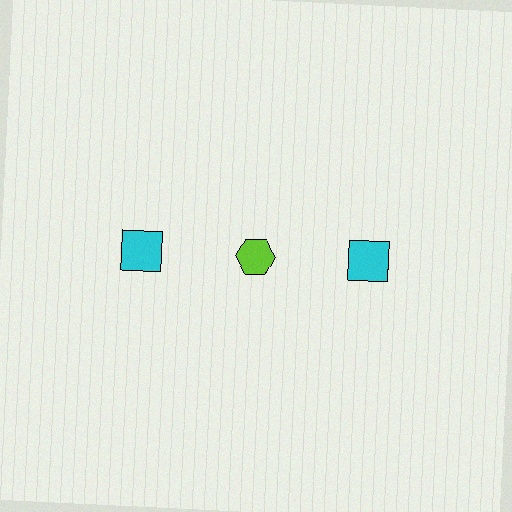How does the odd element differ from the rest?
It differs in both color (lime instead of cyan) and shape (hexagon instead of square).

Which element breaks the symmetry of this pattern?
The lime hexagon in the top row, second from left column breaks the symmetry. All other shapes are cyan squares.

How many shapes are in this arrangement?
There are 3 shapes arranged in a grid pattern.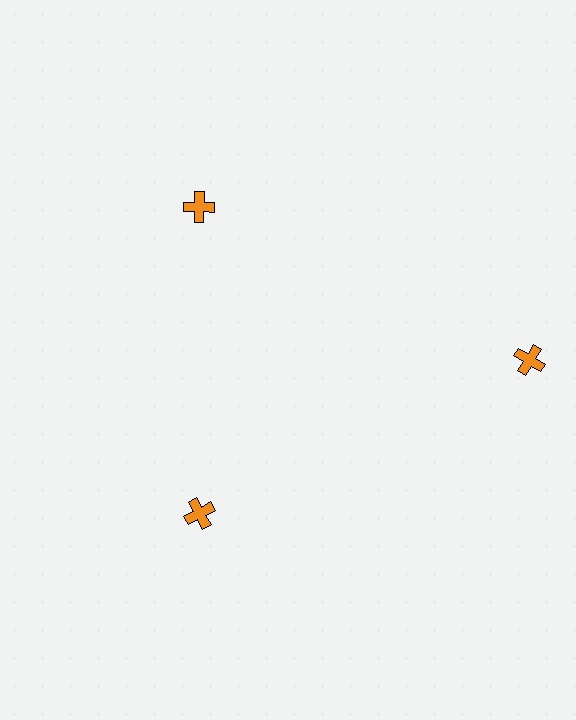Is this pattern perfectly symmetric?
No. The 3 orange crosses are arranged in a ring, but one element near the 3 o'clock position is pushed outward from the center, breaking the 3-fold rotational symmetry.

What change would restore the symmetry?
The symmetry would be restored by moving it inward, back onto the ring so that all 3 crosses sit at equal angles and equal distance from the center.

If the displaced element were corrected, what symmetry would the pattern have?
It would have 3-fold rotational symmetry — the pattern would map onto itself every 120 degrees.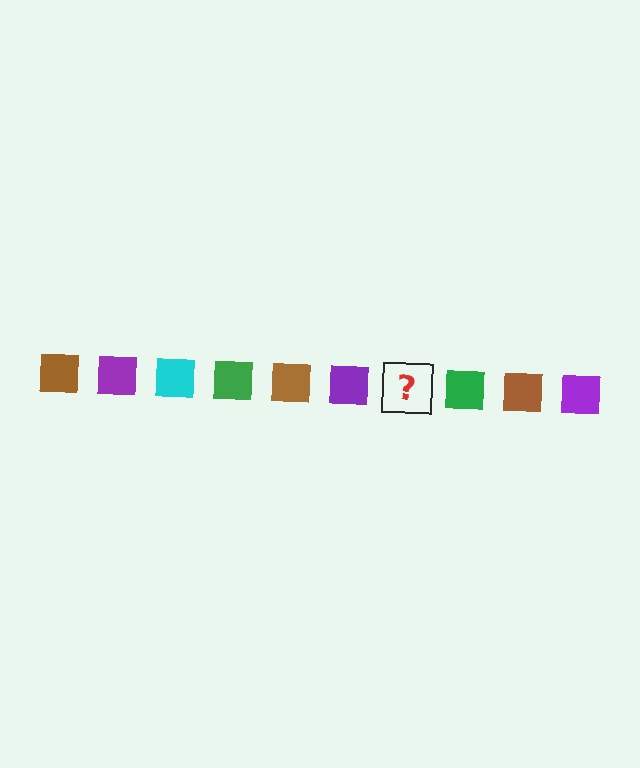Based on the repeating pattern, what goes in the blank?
The blank should be a cyan square.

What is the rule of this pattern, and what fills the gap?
The rule is that the pattern cycles through brown, purple, cyan, green squares. The gap should be filled with a cyan square.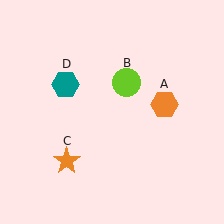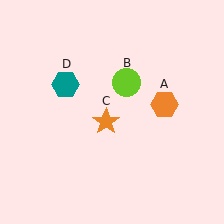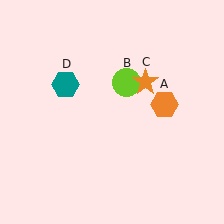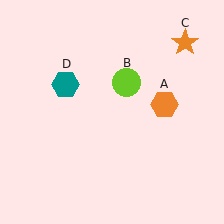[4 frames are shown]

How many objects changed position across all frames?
1 object changed position: orange star (object C).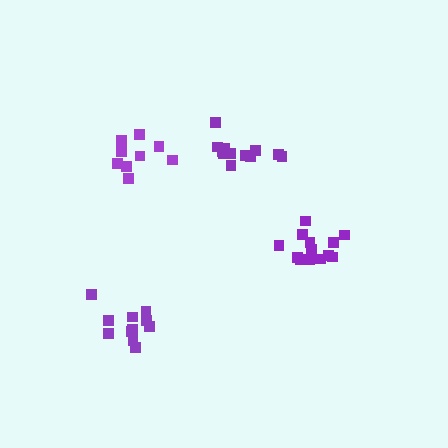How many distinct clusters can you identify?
There are 4 distinct clusters.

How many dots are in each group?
Group 1: 9 dots, Group 2: 13 dots, Group 3: 12 dots, Group 4: 11 dots (45 total).